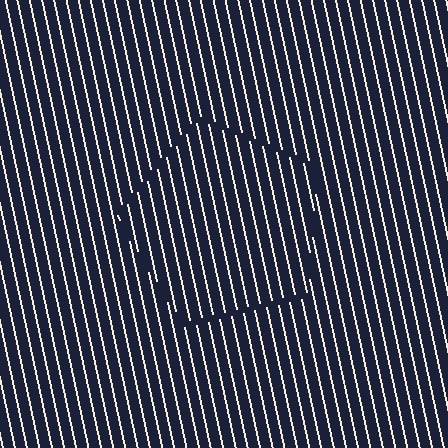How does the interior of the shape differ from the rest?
The interior of the shape contains the same grating, shifted by half a period — the contour is defined by the phase discontinuity where line-ends from the inner and outer gratings abut.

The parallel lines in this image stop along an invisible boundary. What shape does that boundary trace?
An illusory pentagon. The interior of the shape contains the same grating, shifted by half a period — the contour is defined by the phase discontinuity where line-ends from the inner and outer gratings abut.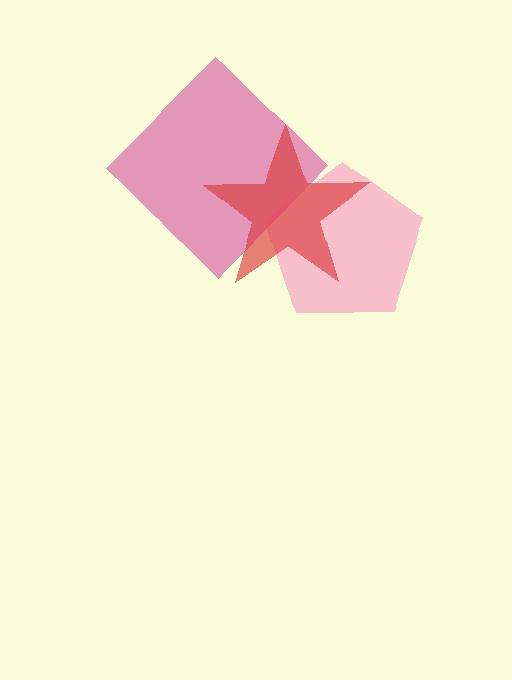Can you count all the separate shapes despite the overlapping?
Yes, there are 3 separate shapes.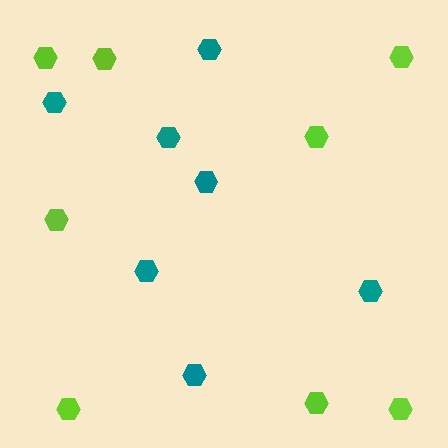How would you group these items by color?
There are 2 groups: one group of teal hexagons (7) and one group of lime hexagons (8).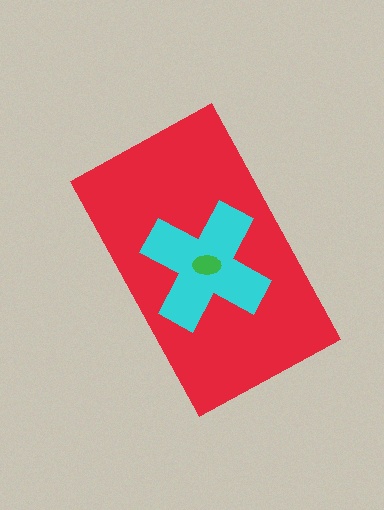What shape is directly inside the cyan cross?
The green ellipse.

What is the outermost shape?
The red rectangle.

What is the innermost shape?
The green ellipse.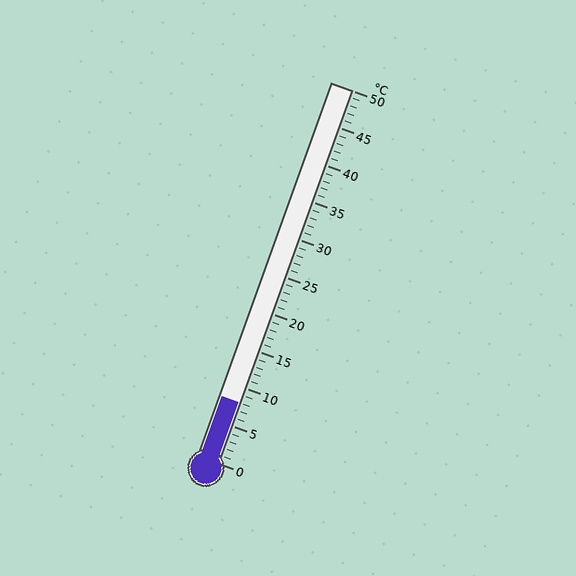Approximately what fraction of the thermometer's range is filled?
The thermometer is filled to approximately 15% of its range.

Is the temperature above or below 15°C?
The temperature is below 15°C.